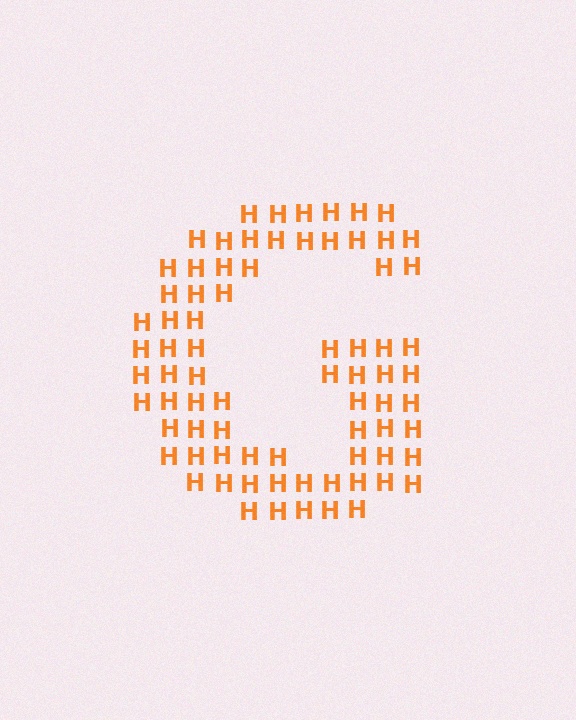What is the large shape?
The large shape is the letter G.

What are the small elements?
The small elements are letter H's.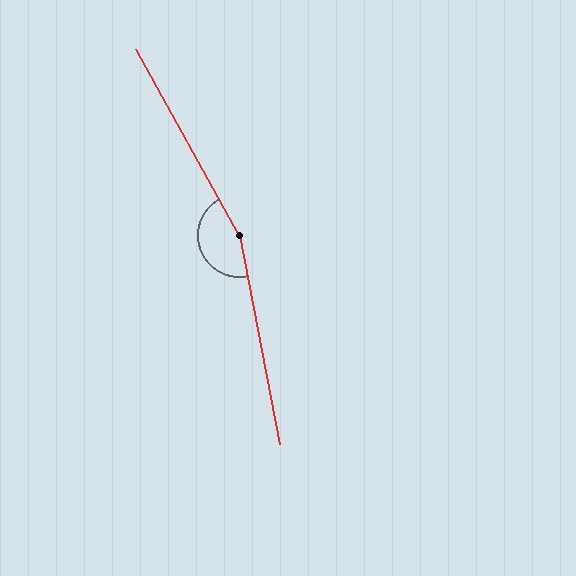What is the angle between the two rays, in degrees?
Approximately 162 degrees.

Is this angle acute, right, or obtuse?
It is obtuse.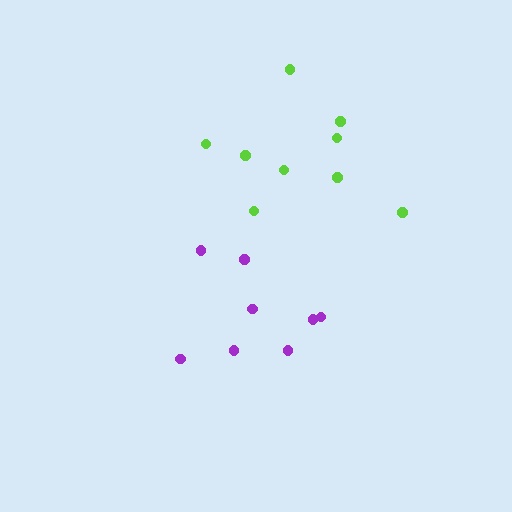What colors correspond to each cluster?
The clusters are colored: lime, purple.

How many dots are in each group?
Group 1: 9 dots, Group 2: 8 dots (17 total).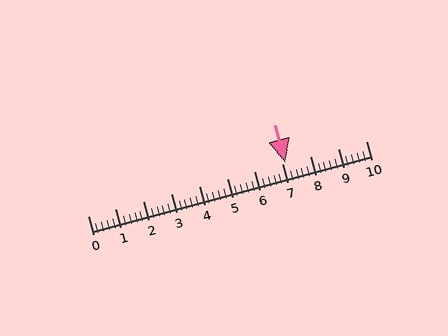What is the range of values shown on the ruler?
The ruler shows values from 0 to 10.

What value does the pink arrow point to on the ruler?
The pink arrow points to approximately 7.1.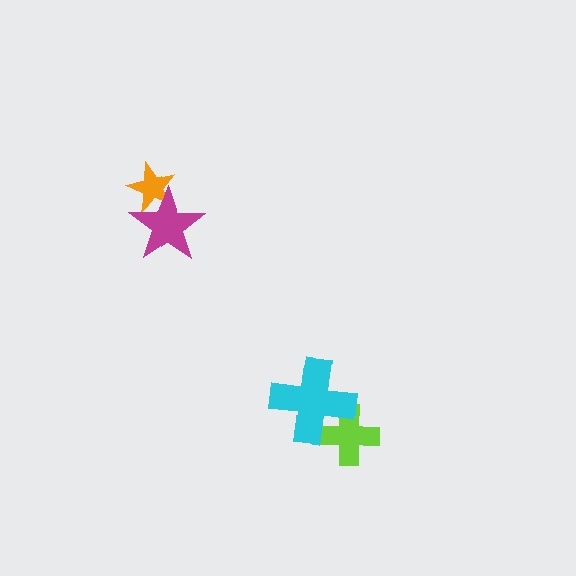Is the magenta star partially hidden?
No, no other shape covers it.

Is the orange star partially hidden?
Yes, it is partially covered by another shape.